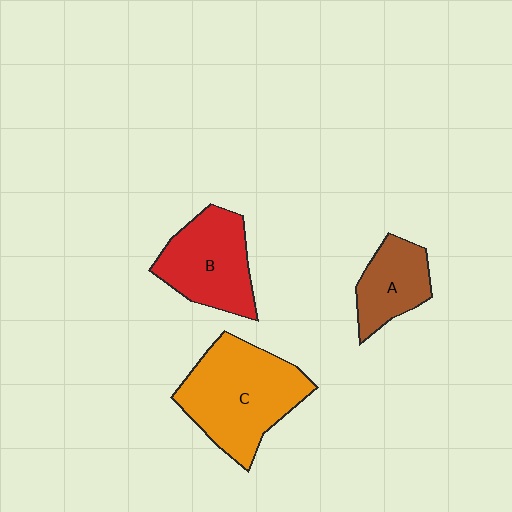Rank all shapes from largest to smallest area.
From largest to smallest: C (orange), B (red), A (brown).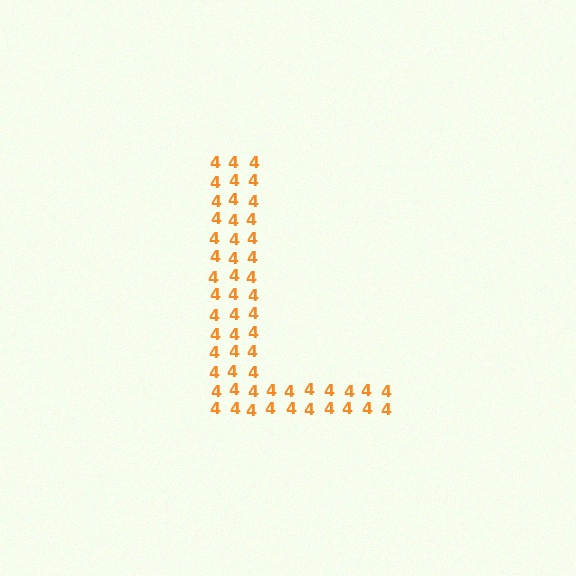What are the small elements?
The small elements are digit 4's.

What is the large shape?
The large shape is the letter L.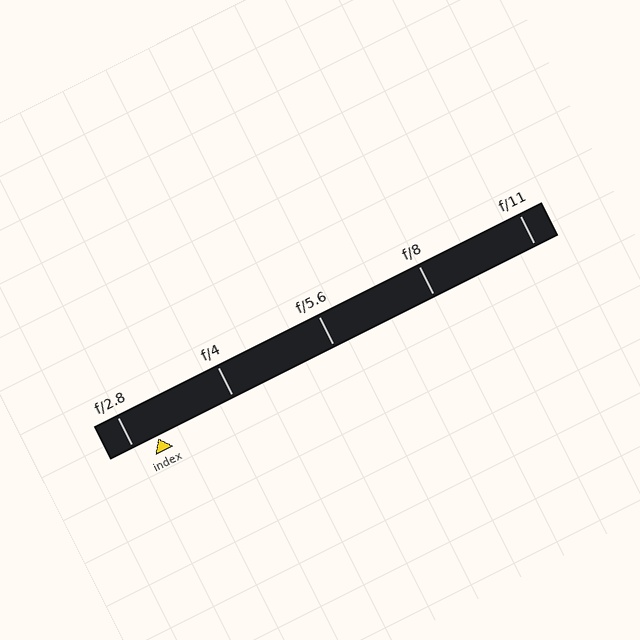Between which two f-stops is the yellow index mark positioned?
The index mark is between f/2.8 and f/4.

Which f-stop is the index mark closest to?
The index mark is closest to f/2.8.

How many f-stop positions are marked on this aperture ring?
There are 5 f-stop positions marked.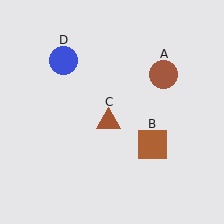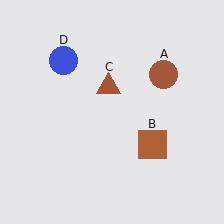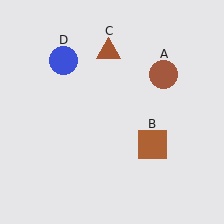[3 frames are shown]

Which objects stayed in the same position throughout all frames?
Brown circle (object A) and brown square (object B) and blue circle (object D) remained stationary.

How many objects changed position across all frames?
1 object changed position: brown triangle (object C).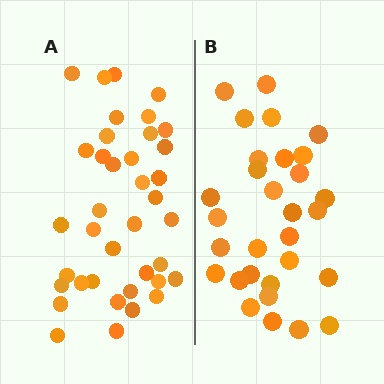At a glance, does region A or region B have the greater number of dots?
Region A (the left region) has more dots.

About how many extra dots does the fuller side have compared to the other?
Region A has roughly 8 or so more dots than region B.